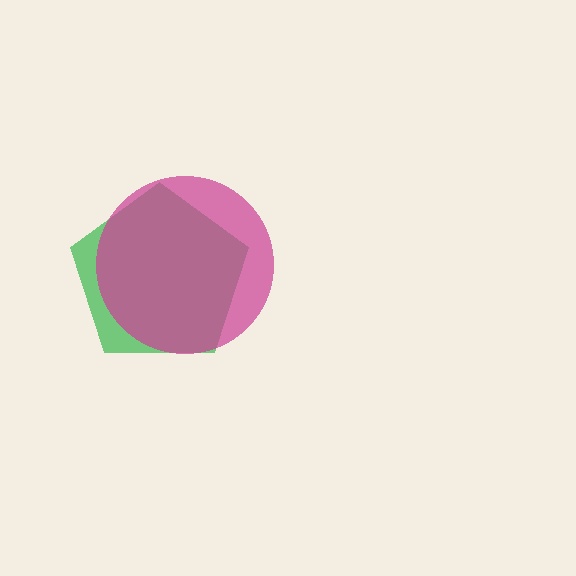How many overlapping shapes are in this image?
There are 2 overlapping shapes in the image.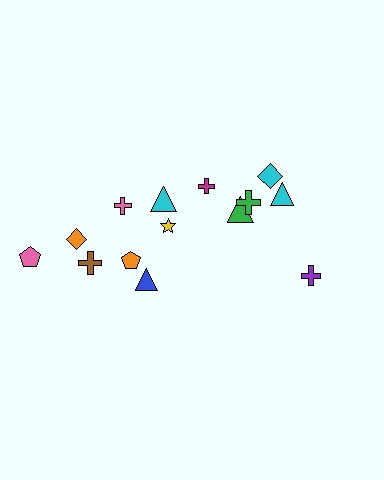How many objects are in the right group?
There are 6 objects.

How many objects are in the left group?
There are 8 objects.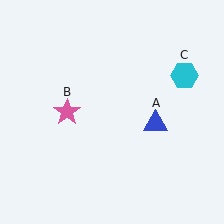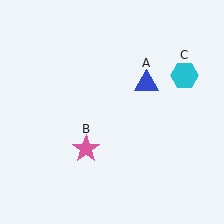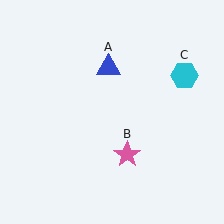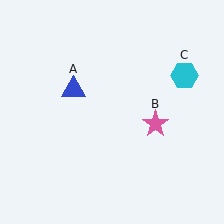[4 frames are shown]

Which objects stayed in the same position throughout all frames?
Cyan hexagon (object C) remained stationary.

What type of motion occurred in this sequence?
The blue triangle (object A), pink star (object B) rotated counterclockwise around the center of the scene.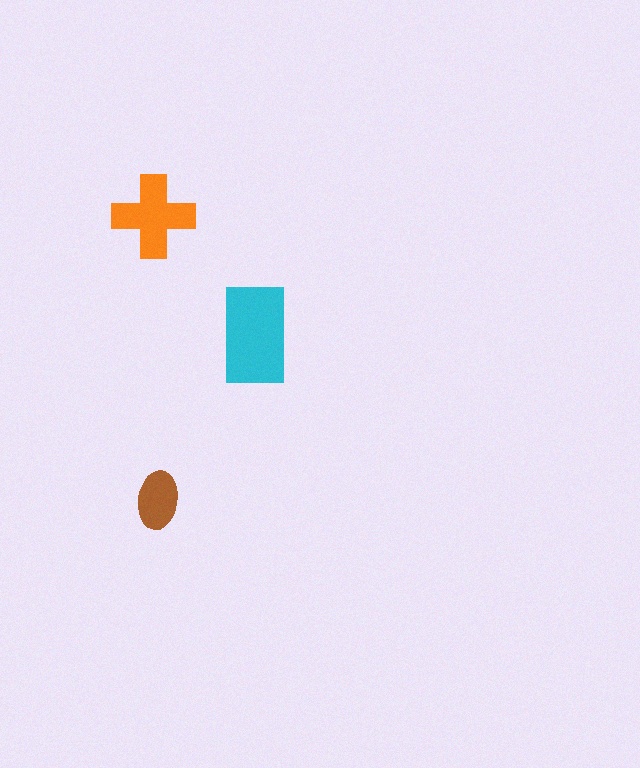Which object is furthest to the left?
The orange cross is leftmost.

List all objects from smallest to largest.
The brown ellipse, the orange cross, the cyan rectangle.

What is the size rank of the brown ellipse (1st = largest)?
3rd.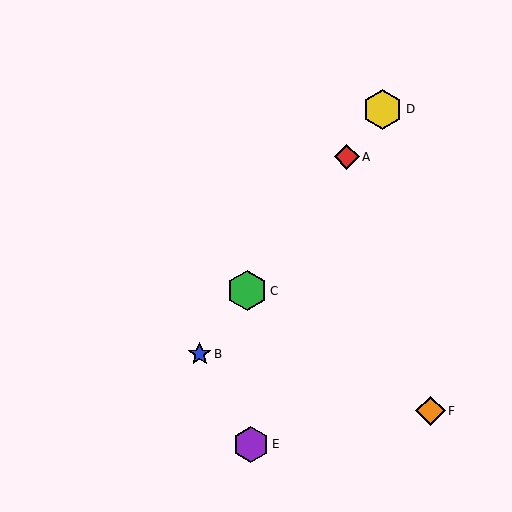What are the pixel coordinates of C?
Object C is at (247, 291).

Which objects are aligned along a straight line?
Objects A, B, C, D are aligned along a straight line.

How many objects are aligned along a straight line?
4 objects (A, B, C, D) are aligned along a straight line.